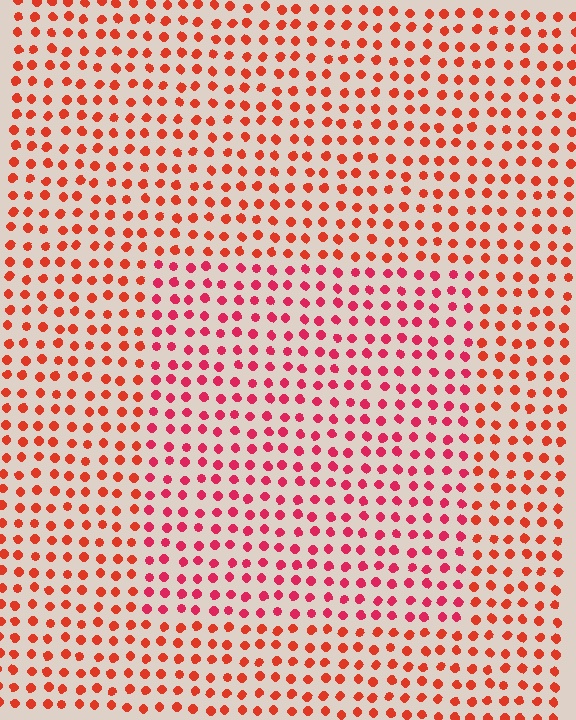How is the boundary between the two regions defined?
The boundary is defined purely by a slight shift in hue (about 25 degrees). Spacing, size, and orientation are identical on both sides.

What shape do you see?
I see a rectangle.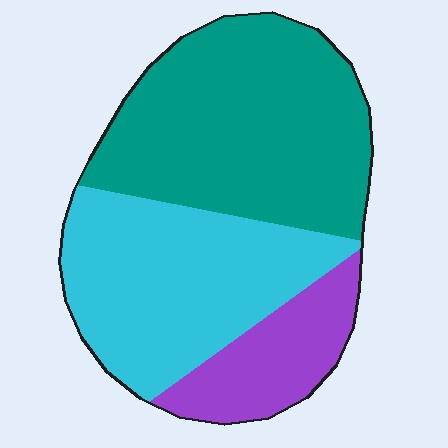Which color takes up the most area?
Teal, at roughly 45%.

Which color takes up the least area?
Purple, at roughly 15%.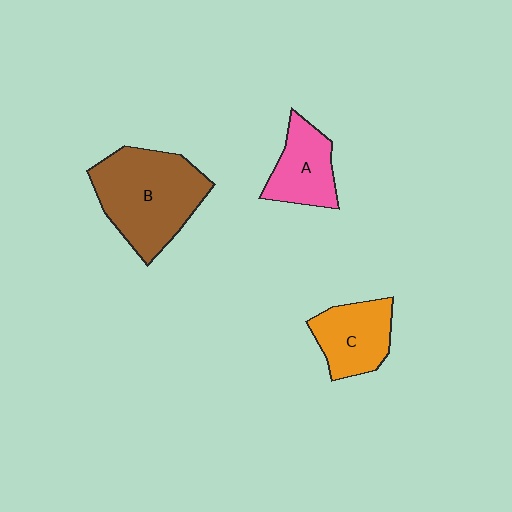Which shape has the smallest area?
Shape A (pink).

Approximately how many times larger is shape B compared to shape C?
Approximately 1.8 times.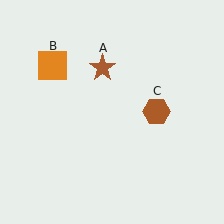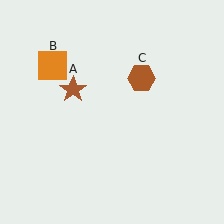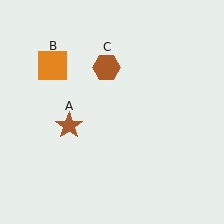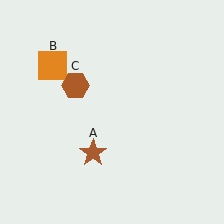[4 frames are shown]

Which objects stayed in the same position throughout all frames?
Orange square (object B) remained stationary.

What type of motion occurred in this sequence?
The brown star (object A), brown hexagon (object C) rotated counterclockwise around the center of the scene.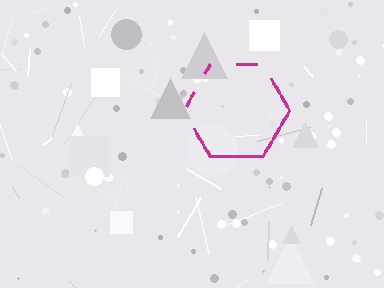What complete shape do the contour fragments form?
The contour fragments form a hexagon.